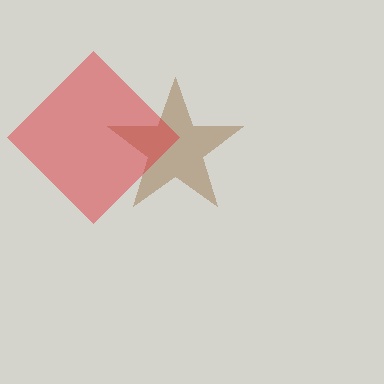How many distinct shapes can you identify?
There are 2 distinct shapes: a brown star, a red diamond.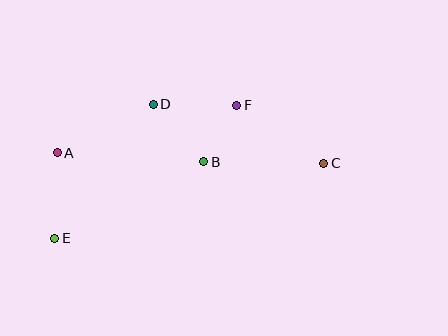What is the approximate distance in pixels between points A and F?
The distance between A and F is approximately 186 pixels.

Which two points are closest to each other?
Points B and F are closest to each other.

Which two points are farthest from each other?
Points C and E are farthest from each other.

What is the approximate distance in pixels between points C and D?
The distance between C and D is approximately 181 pixels.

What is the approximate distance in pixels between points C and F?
The distance between C and F is approximately 105 pixels.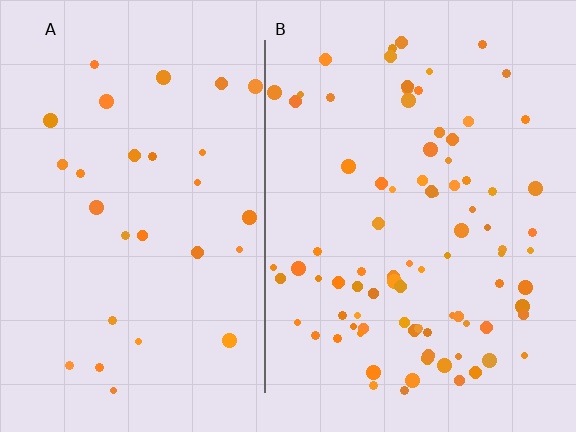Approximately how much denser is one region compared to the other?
Approximately 3.0× — region B over region A.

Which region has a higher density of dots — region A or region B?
B (the right).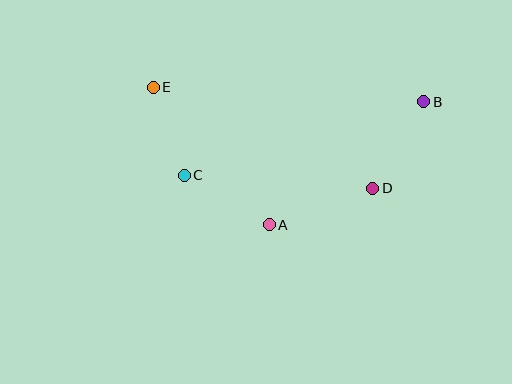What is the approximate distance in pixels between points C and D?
The distance between C and D is approximately 189 pixels.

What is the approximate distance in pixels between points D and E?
The distance between D and E is approximately 242 pixels.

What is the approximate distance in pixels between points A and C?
The distance between A and C is approximately 98 pixels.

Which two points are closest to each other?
Points C and E are closest to each other.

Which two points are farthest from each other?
Points B and E are farthest from each other.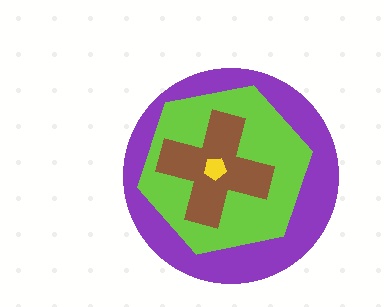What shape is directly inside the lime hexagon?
The brown cross.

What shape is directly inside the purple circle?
The lime hexagon.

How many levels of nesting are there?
4.